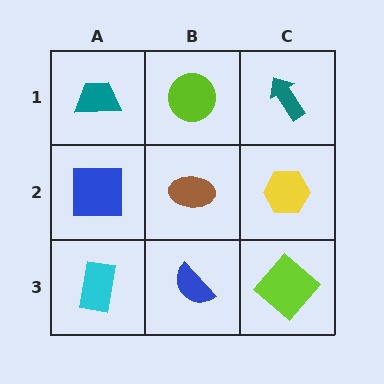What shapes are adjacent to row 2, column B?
A lime circle (row 1, column B), a blue semicircle (row 3, column B), a blue square (row 2, column A), a yellow hexagon (row 2, column C).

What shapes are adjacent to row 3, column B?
A brown ellipse (row 2, column B), a cyan rectangle (row 3, column A), a lime diamond (row 3, column C).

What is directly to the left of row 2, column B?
A blue square.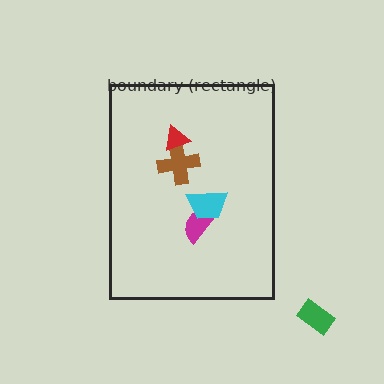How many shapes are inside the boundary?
4 inside, 1 outside.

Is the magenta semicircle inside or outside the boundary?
Inside.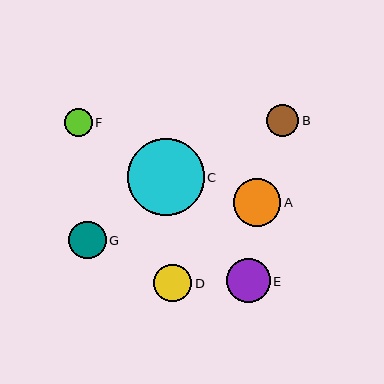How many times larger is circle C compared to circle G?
Circle C is approximately 2.1 times the size of circle G.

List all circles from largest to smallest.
From largest to smallest: C, A, E, D, G, B, F.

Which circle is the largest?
Circle C is the largest with a size of approximately 77 pixels.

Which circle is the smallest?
Circle F is the smallest with a size of approximately 27 pixels.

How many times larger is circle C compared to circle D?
Circle C is approximately 2.0 times the size of circle D.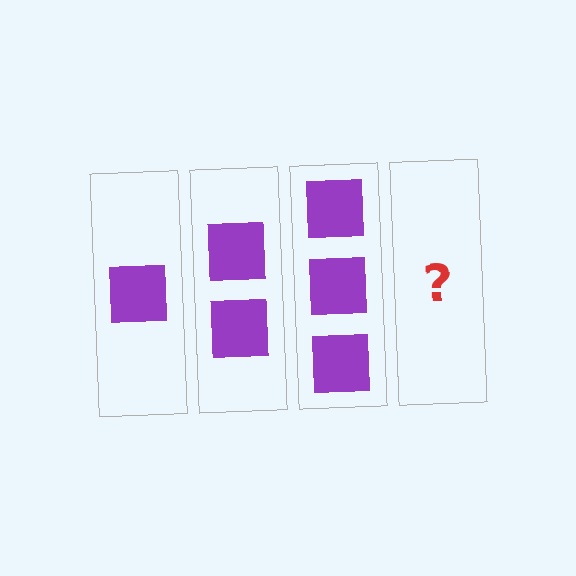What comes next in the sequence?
The next element should be 4 squares.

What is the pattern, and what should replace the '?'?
The pattern is that each step adds one more square. The '?' should be 4 squares.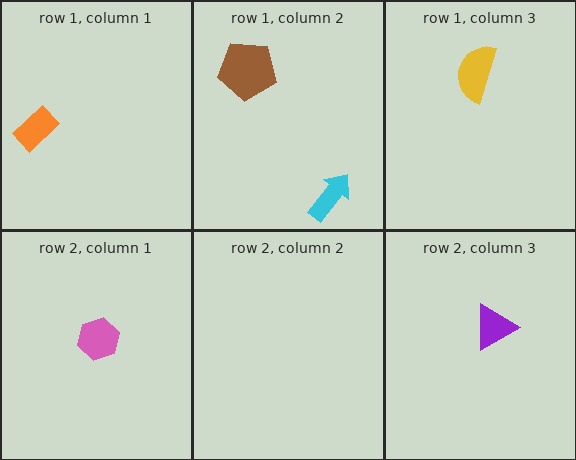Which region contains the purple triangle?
The row 2, column 3 region.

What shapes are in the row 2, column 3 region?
The purple triangle.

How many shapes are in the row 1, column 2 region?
2.